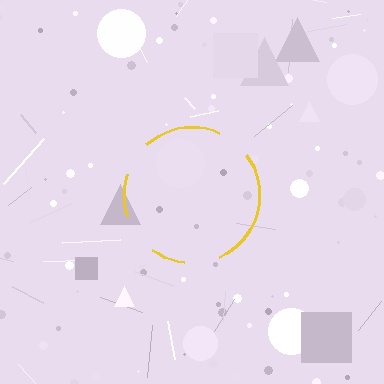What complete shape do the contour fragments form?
The contour fragments form a circle.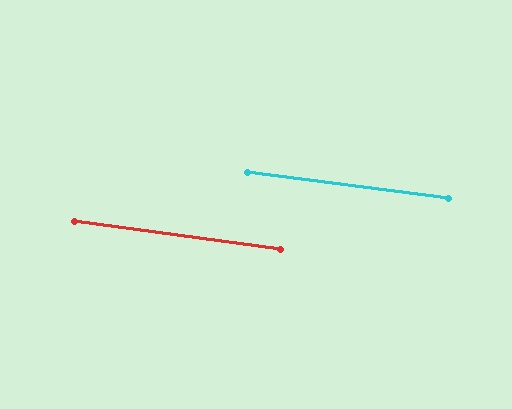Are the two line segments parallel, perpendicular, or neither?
Parallel — their directions differ by only 0.6°.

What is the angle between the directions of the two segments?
Approximately 1 degree.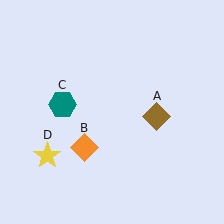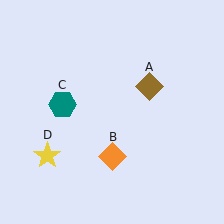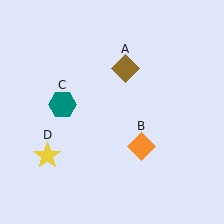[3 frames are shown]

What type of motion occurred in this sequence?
The brown diamond (object A), orange diamond (object B) rotated counterclockwise around the center of the scene.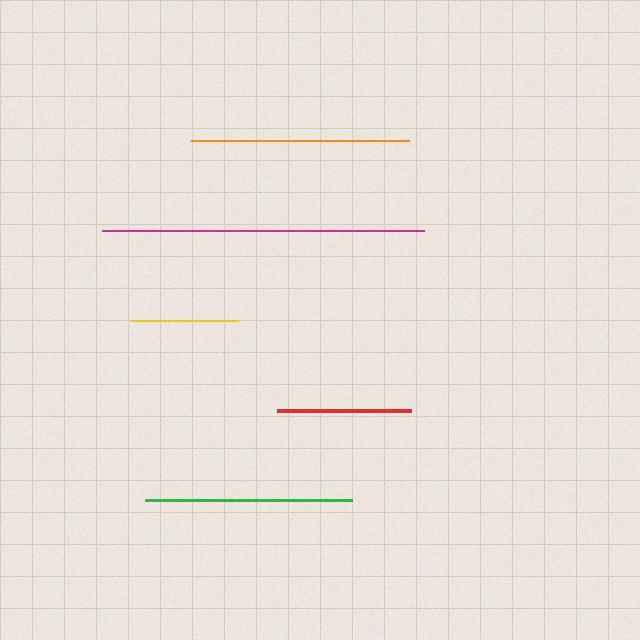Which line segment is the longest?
The magenta line is the longest at approximately 322 pixels.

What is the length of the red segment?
The red segment is approximately 134 pixels long.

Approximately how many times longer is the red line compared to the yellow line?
The red line is approximately 1.2 times the length of the yellow line.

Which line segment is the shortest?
The yellow line is the shortest at approximately 108 pixels.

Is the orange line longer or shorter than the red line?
The orange line is longer than the red line.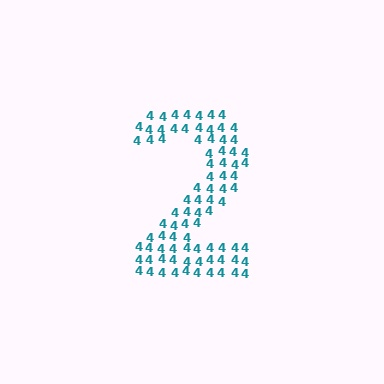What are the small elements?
The small elements are digit 4's.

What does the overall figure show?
The overall figure shows the digit 2.